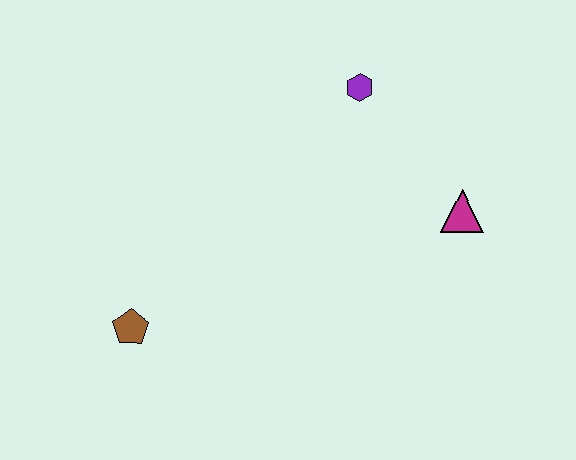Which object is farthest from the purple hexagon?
The brown pentagon is farthest from the purple hexagon.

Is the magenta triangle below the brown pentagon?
No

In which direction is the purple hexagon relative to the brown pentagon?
The purple hexagon is above the brown pentagon.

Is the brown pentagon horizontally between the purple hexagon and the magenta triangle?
No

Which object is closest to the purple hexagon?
The magenta triangle is closest to the purple hexagon.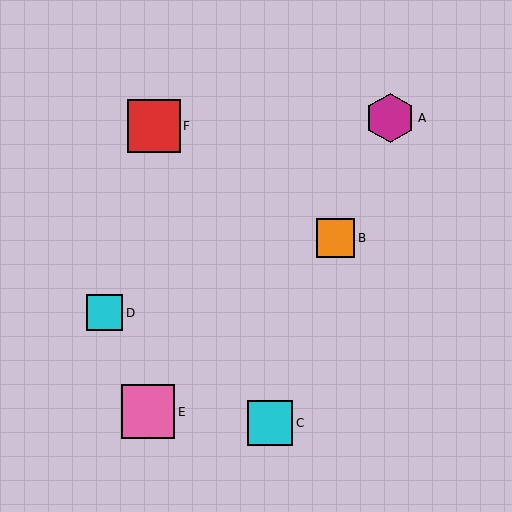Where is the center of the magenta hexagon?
The center of the magenta hexagon is at (390, 118).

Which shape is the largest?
The pink square (labeled E) is the largest.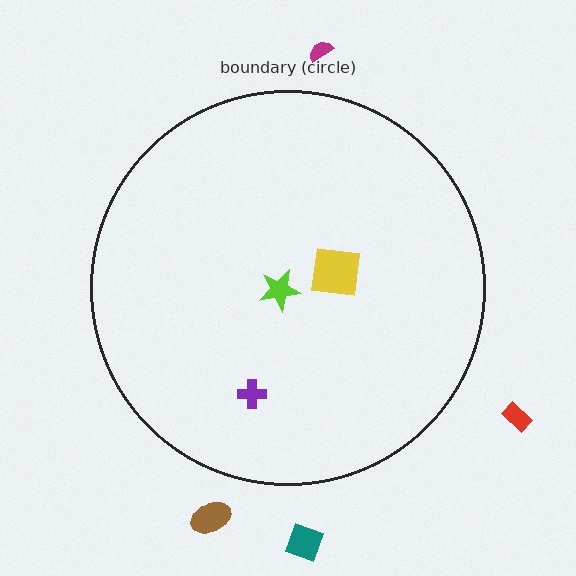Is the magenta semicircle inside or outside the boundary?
Outside.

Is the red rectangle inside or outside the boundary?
Outside.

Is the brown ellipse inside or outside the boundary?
Outside.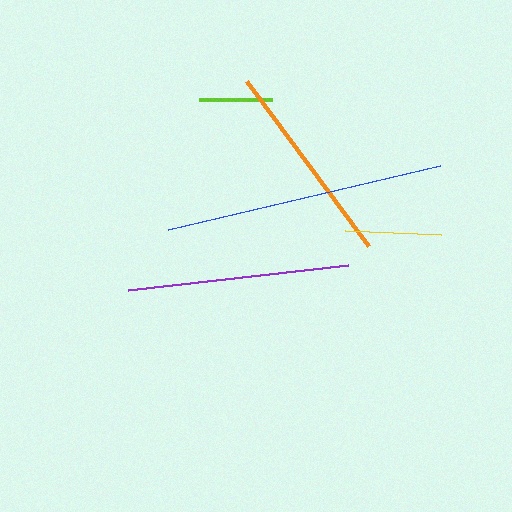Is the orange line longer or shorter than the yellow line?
The orange line is longer than the yellow line.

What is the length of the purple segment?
The purple segment is approximately 221 pixels long.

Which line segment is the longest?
The blue line is the longest at approximately 280 pixels.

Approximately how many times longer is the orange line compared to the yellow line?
The orange line is approximately 2.1 times the length of the yellow line.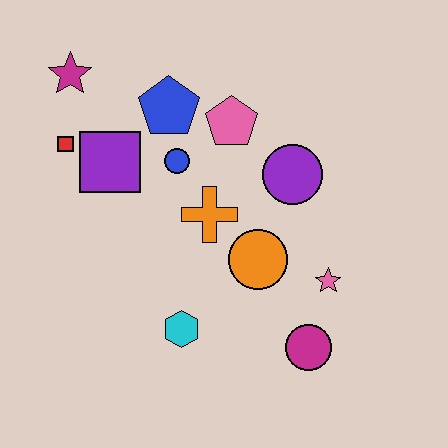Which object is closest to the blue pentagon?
The blue circle is closest to the blue pentagon.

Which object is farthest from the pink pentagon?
The magenta circle is farthest from the pink pentagon.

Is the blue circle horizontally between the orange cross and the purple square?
Yes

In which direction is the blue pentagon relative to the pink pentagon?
The blue pentagon is to the left of the pink pentagon.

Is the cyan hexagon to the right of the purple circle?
No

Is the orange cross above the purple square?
No